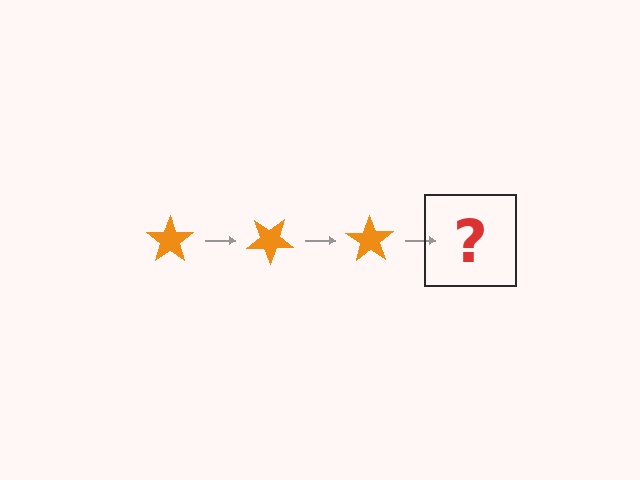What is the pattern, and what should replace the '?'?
The pattern is that the star rotates 35 degrees each step. The '?' should be an orange star rotated 105 degrees.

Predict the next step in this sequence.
The next step is an orange star rotated 105 degrees.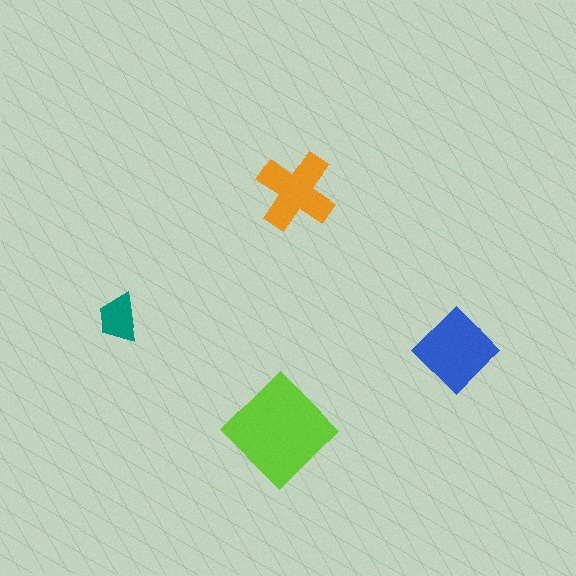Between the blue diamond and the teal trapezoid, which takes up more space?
The blue diamond.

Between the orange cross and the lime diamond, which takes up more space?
The lime diamond.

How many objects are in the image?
There are 4 objects in the image.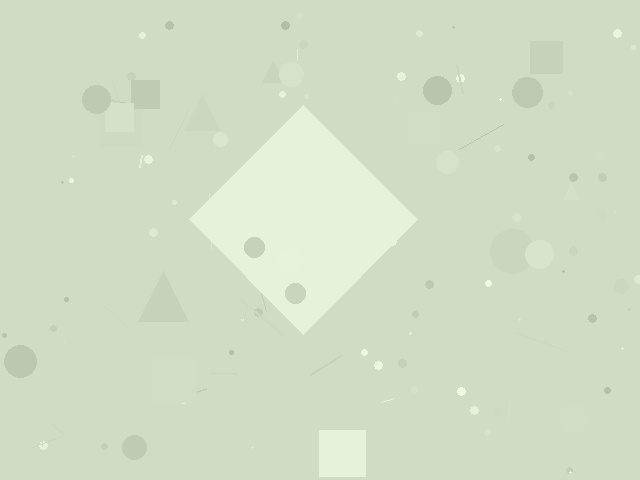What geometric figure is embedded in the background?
A diamond is embedded in the background.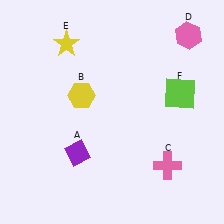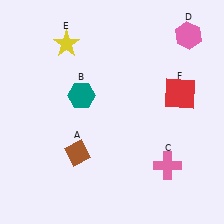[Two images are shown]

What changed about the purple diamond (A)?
In Image 1, A is purple. In Image 2, it changed to brown.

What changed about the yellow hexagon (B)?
In Image 1, B is yellow. In Image 2, it changed to teal.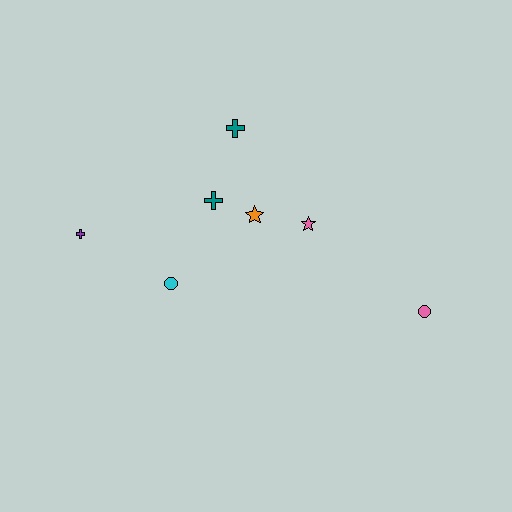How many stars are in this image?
There are 2 stars.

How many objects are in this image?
There are 7 objects.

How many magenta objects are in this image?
There are no magenta objects.